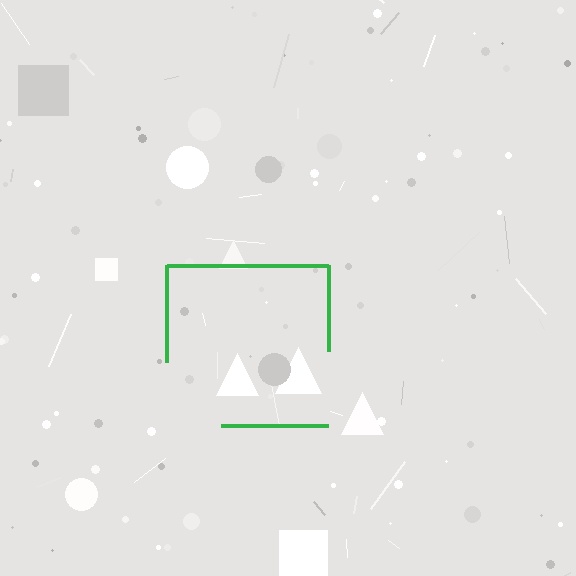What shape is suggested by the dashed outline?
The dashed outline suggests a square.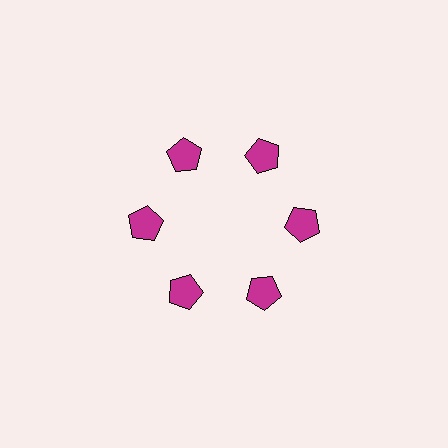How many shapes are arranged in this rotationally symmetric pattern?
There are 6 shapes, arranged in 6 groups of 1.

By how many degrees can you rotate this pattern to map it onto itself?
The pattern maps onto itself every 60 degrees of rotation.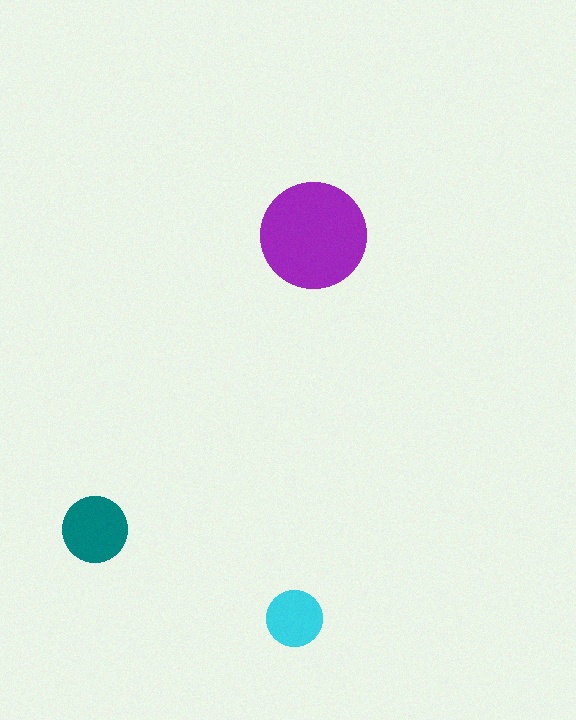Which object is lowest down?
The cyan circle is bottommost.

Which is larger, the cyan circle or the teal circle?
The teal one.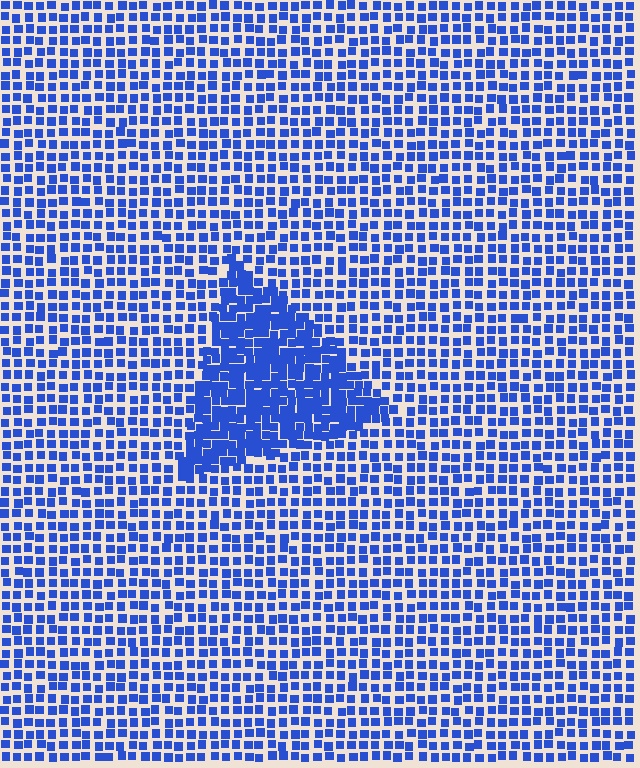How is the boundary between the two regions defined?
The boundary is defined by a change in element density (approximately 1.9x ratio). All elements are the same color, size, and shape.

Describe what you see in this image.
The image contains small blue elements arranged at two different densities. A triangle-shaped region is visible where the elements are more densely packed than the surrounding area.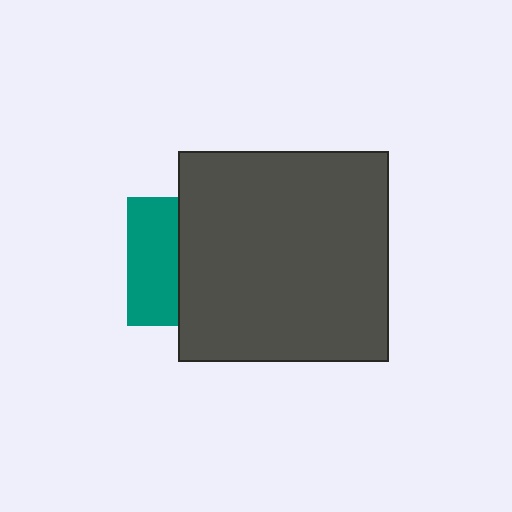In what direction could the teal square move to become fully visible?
The teal square could move left. That would shift it out from behind the dark gray square entirely.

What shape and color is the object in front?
The object in front is a dark gray square.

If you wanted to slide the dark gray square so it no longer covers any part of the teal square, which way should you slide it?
Slide it right — that is the most direct way to separate the two shapes.